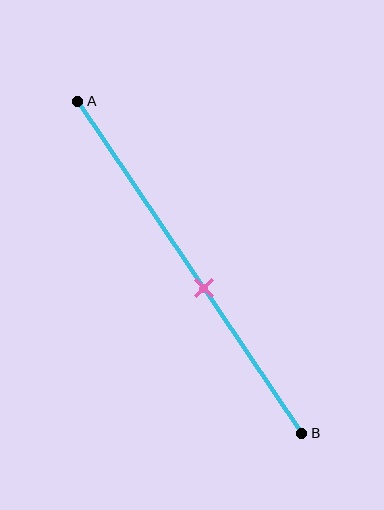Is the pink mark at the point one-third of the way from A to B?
No, the mark is at about 55% from A, not at the 33% one-third point.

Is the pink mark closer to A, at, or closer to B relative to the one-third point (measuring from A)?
The pink mark is closer to point B than the one-third point of segment AB.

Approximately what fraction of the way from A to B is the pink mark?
The pink mark is approximately 55% of the way from A to B.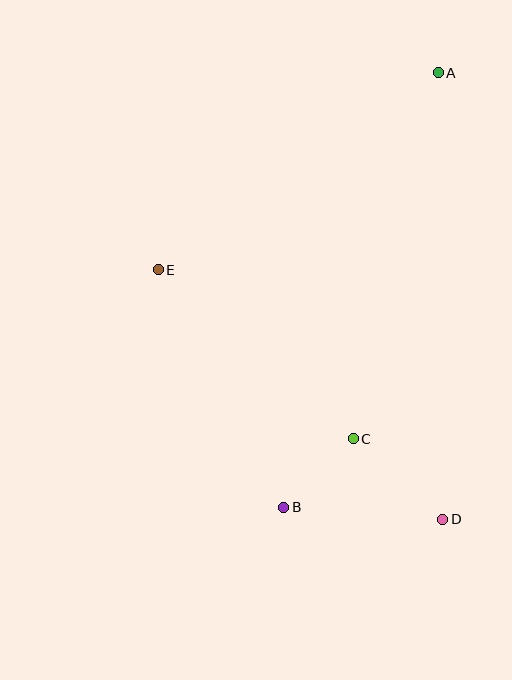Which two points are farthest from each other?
Points A and B are farthest from each other.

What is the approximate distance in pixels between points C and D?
The distance between C and D is approximately 120 pixels.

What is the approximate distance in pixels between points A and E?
The distance between A and E is approximately 342 pixels.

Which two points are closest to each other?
Points B and C are closest to each other.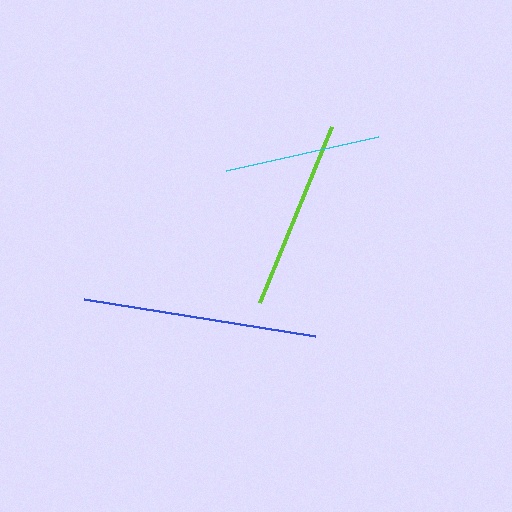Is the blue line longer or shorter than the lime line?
The blue line is longer than the lime line.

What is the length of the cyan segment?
The cyan segment is approximately 155 pixels long.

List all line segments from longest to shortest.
From longest to shortest: blue, lime, cyan.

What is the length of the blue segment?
The blue segment is approximately 234 pixels long.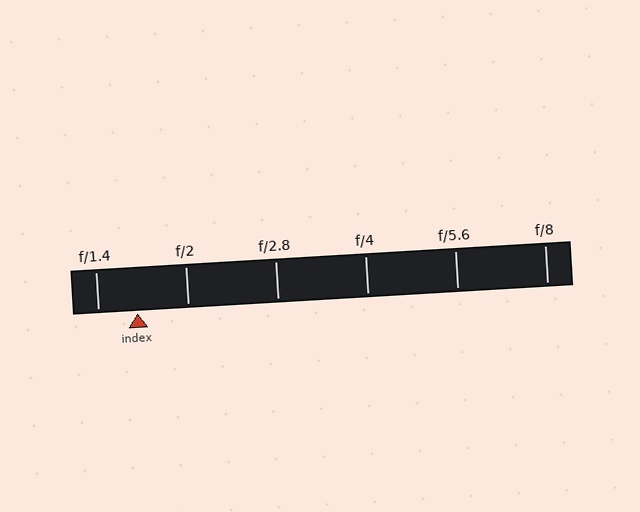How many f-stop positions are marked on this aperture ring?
There are 6 f-stop positions marked.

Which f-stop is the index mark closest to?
The index mark is closest to f/1.4.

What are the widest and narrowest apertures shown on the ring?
The widest aperture shown is f/1.4 and the narrowest is f/8.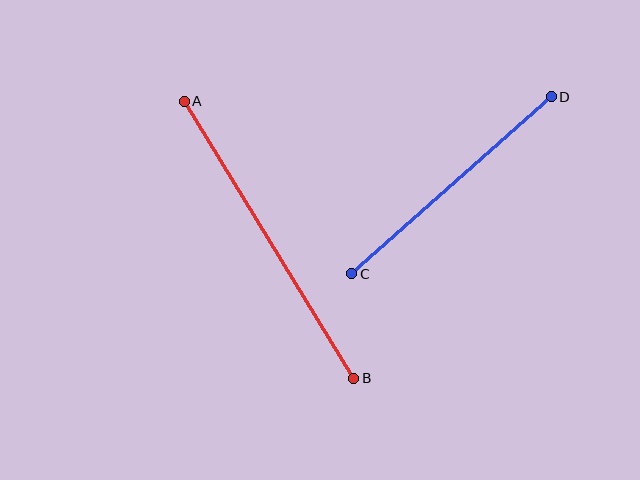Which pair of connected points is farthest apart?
Points A and B are farthest apart.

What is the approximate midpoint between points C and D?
The midpoint is at approximately (452, 185) pixels.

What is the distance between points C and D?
The distance is approximately 267 pixels.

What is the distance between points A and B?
The distance is approximately 325 pixels.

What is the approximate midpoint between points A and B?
The midpoint is at approximately (269, 240) pixels.